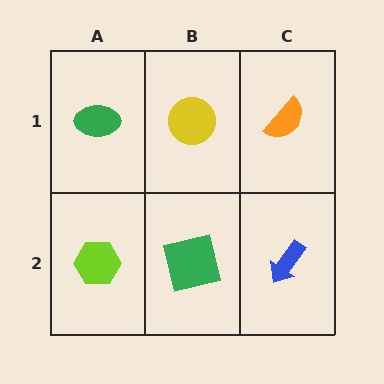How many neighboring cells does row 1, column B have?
3.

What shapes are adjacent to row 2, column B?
A yellow circle (row 1, column B), a lime hexagon (row 2, column A), a blue arrow (row 2, column C).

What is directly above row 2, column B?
A yellow circle.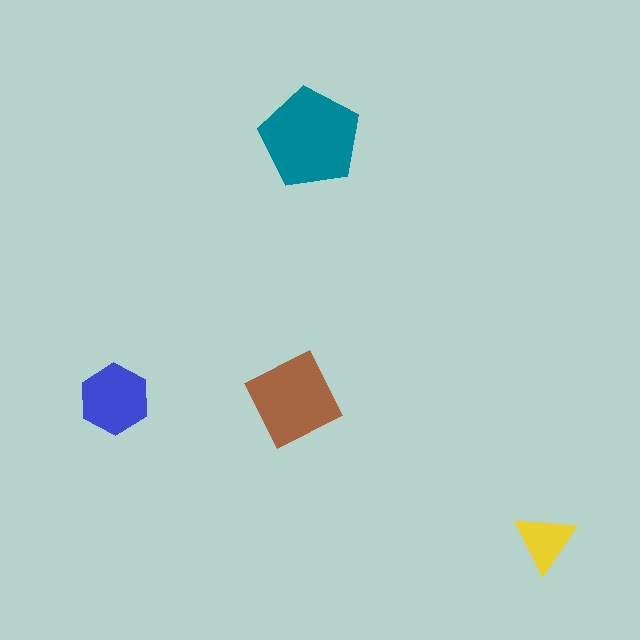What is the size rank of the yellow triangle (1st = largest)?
4th.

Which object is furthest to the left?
The blue hexagon is leftmost.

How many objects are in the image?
There are 4 objects in the image.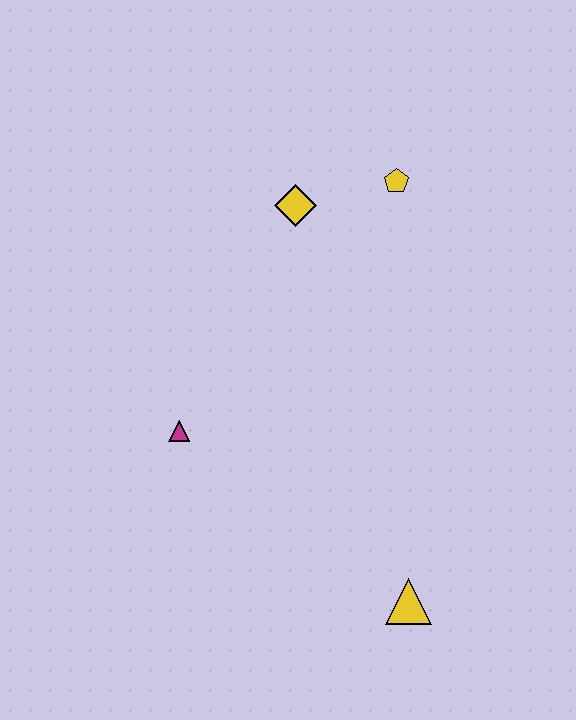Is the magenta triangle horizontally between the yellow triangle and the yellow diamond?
No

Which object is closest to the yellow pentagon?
The yellow diamond is closest to the yellow pentagon.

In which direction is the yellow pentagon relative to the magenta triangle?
The yellow pentagon is above the magenta triangle.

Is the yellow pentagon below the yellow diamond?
No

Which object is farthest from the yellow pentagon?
The yellow triangle is farthest from the yellow pentagon.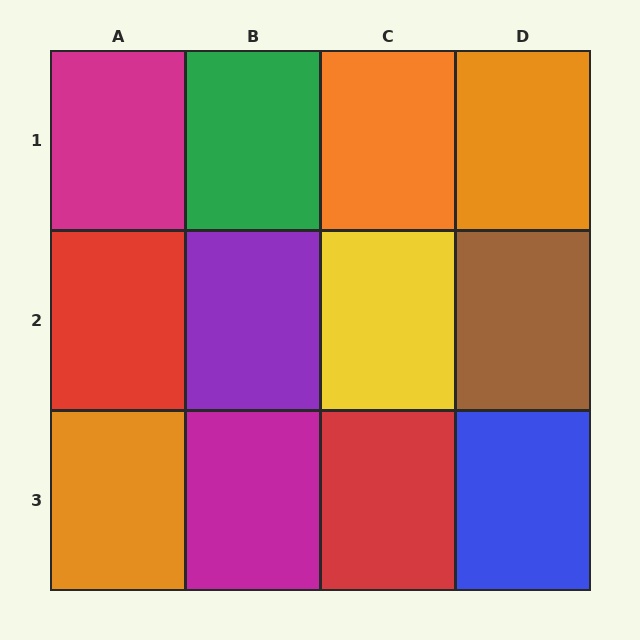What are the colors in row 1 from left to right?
Magenta, green, orange, orange.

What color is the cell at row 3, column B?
Magenta.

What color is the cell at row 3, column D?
Blue.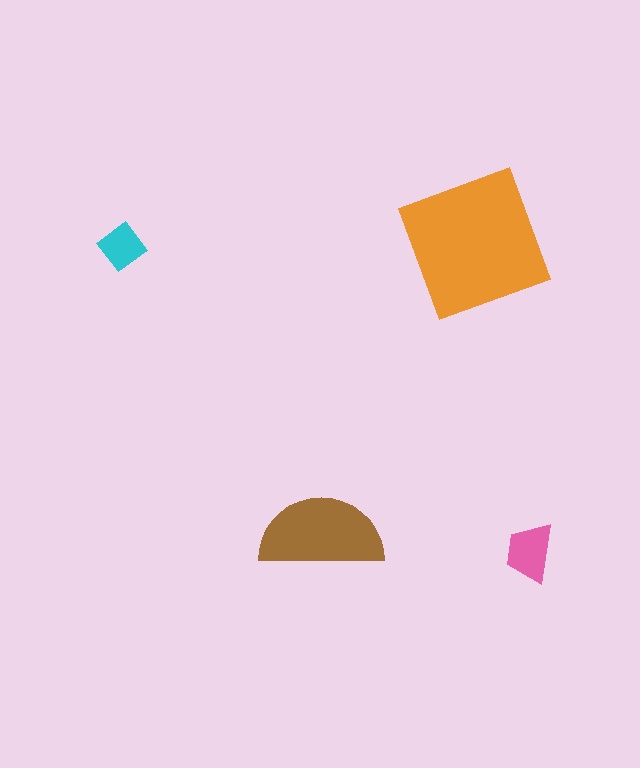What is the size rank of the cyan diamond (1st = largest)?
4th.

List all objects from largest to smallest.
The orange square, the brown semicircle, the pink trapezoid, the cyan diamond.